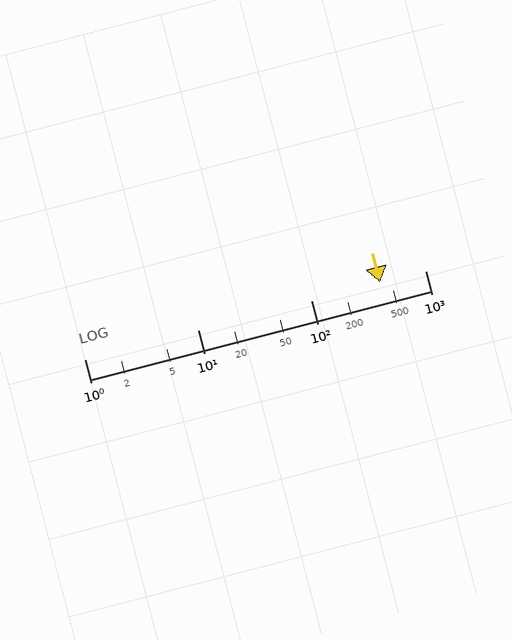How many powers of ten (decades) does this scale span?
The scale spans 3 decades, from 1 to 1000.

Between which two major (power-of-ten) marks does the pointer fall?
The pointer is between 100 and 1000.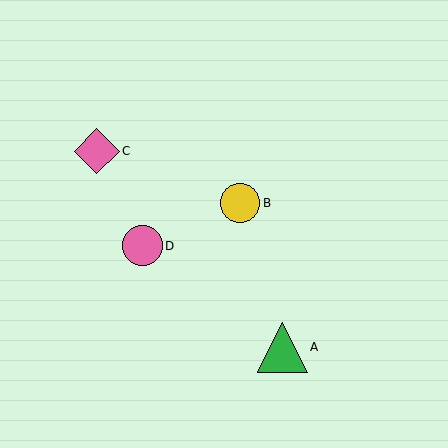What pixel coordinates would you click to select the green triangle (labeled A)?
Click at (283, 347) to select the green triangle A.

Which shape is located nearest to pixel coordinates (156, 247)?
The pink circle (labeled D) at (142, 246) is nearest to that location.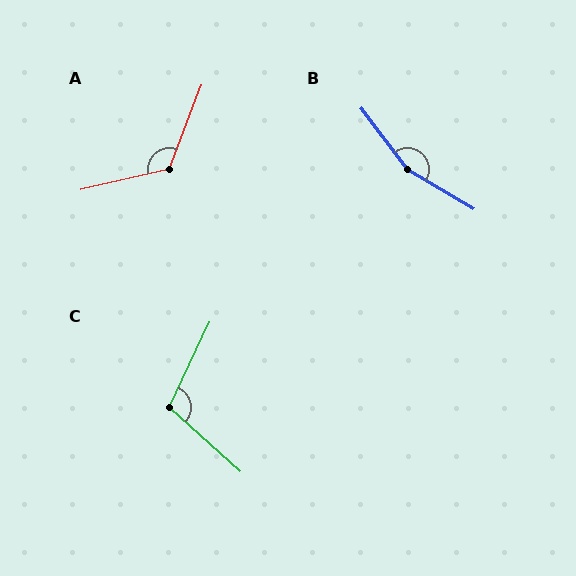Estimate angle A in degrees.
Approximately 124 degrees.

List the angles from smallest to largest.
C (106°), A (124°), B (158°).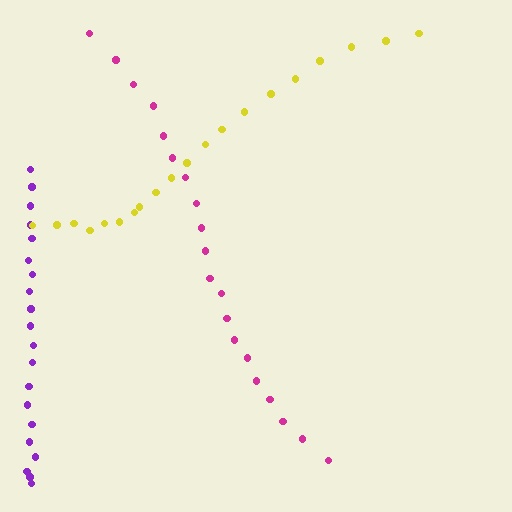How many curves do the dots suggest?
There are 3 distinct paths.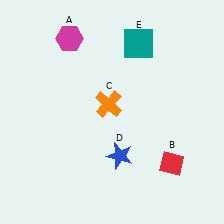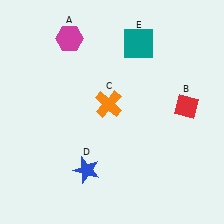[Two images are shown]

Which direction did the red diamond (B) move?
The red diamond (B) moved up.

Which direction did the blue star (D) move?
The blue star (D) moved left.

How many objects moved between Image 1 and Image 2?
2 objects moved between the two images.